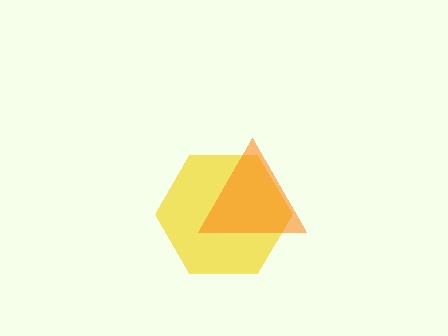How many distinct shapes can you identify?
There are 2 distinct shapes: a yellow hexagon, an orange triangle.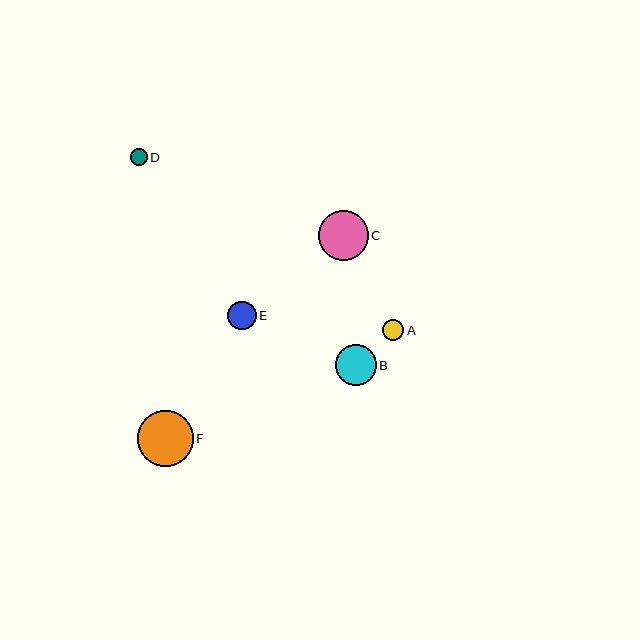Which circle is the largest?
Circle F is the largest with a size of approximately 56 pixels.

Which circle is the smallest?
Circle D is the smallest with a size of approximately 17 pixels.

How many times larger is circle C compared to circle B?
Circle C is approximately 1.2 times the size of circle B.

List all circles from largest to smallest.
From largest to smallest: F, C, B, E, A, D.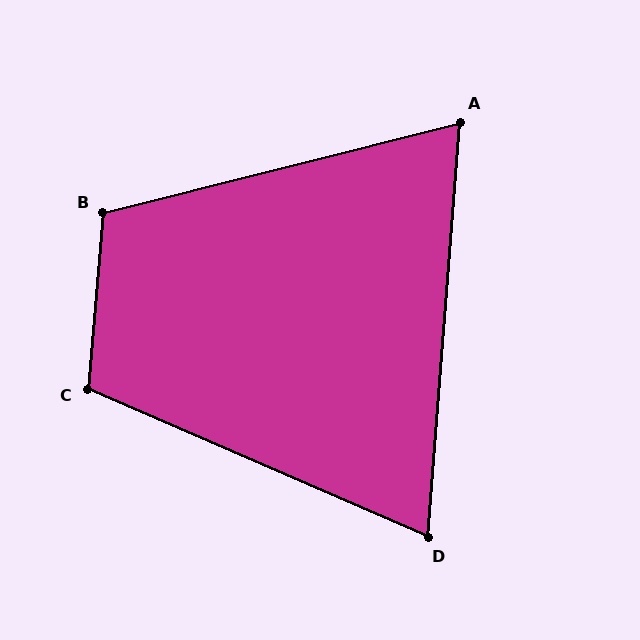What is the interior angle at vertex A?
Approximately 71 degrees (acute).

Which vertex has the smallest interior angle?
D, at approximately 71 degrees.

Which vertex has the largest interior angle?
B, at approximately 109 degrees.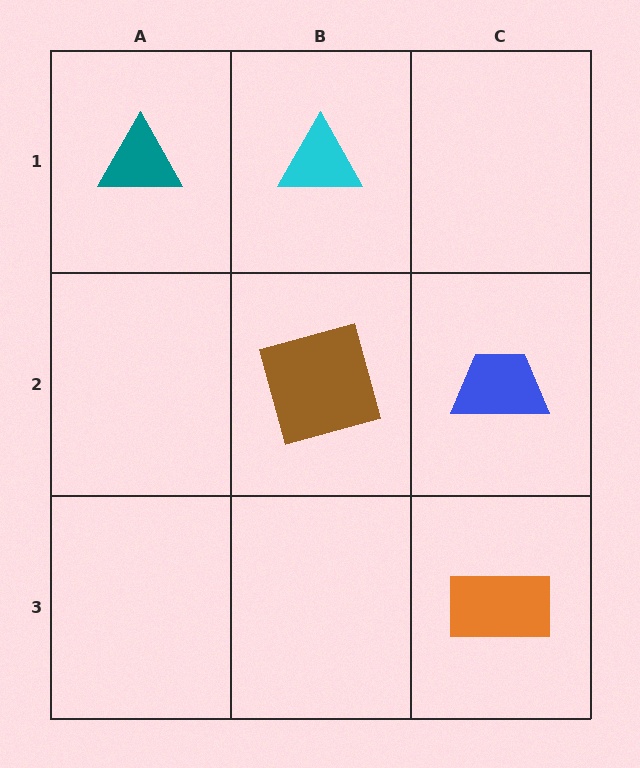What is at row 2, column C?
A blue trapezoid.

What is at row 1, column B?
A cyan triangle.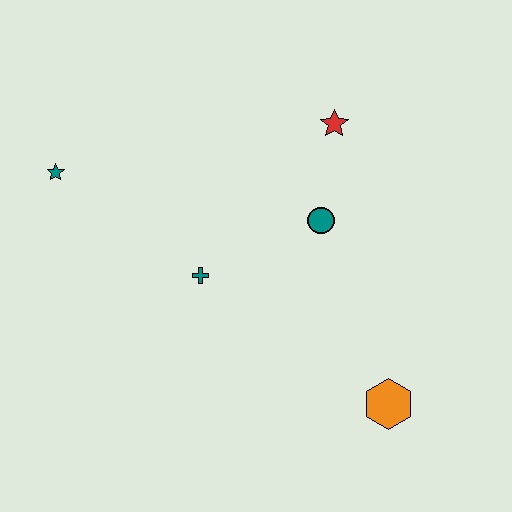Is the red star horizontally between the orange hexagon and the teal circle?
Yes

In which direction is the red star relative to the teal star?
The red star is to the right of the teal star.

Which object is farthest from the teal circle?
The teal star is farthest from the teal circle.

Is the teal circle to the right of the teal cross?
Yes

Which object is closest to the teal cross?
The teal circle is closest to the teal cross.